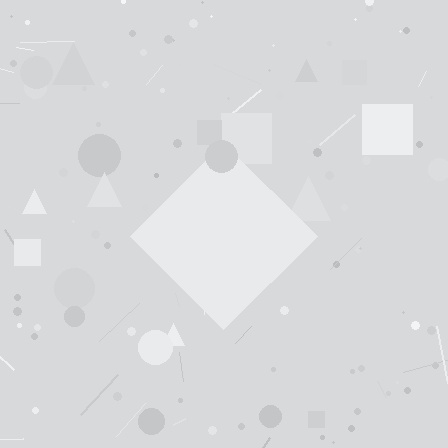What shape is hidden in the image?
A diamond is hidden in the image.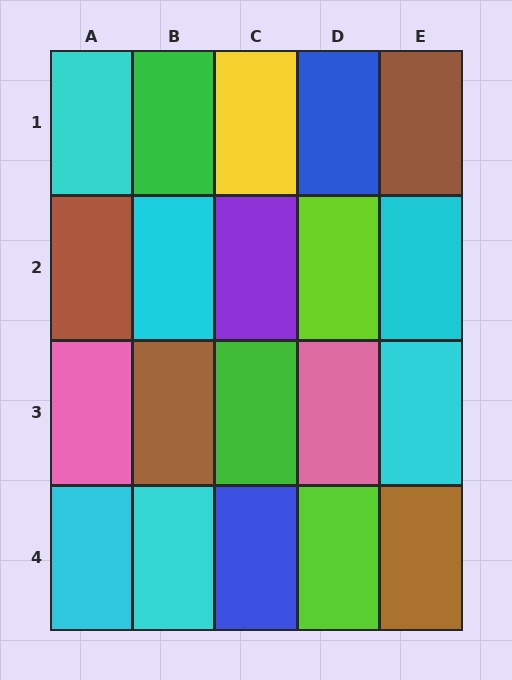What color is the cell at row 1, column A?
Cyan.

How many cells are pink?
2 cells are pink.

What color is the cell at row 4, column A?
Cyan.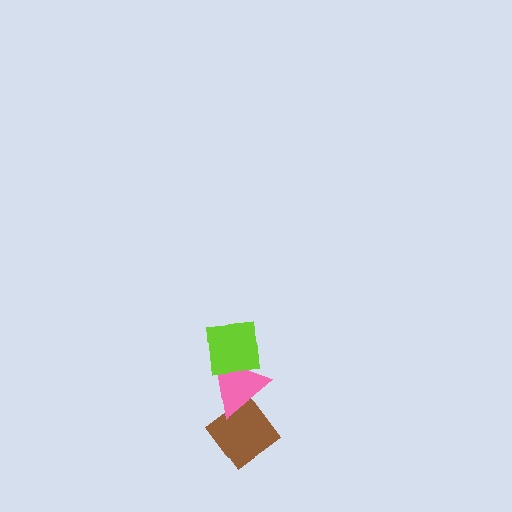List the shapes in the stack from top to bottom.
From top to bottom: the lime square, the pink triangle, the brown diamond.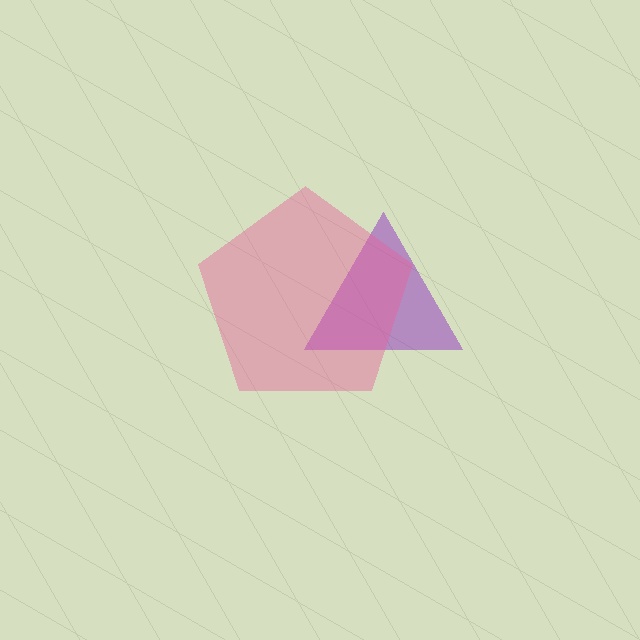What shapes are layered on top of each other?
The layered shapes are: a purple triangle, a pink pentagon.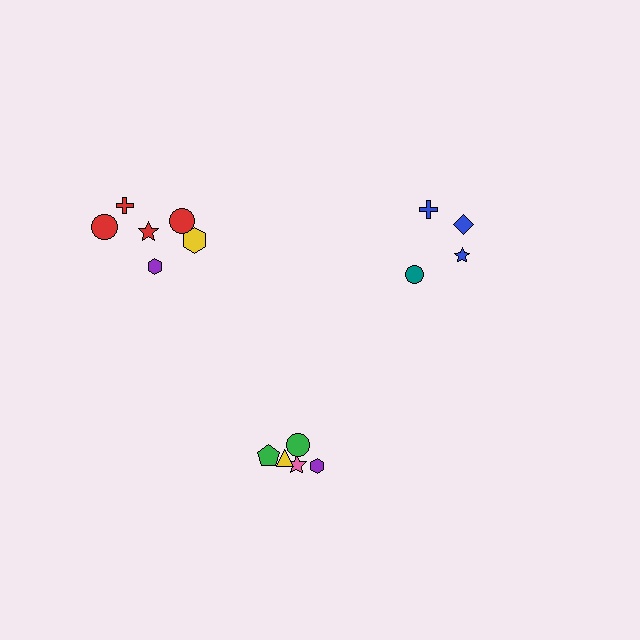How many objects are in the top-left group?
There are 6 objects.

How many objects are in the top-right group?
There are 4 objects.